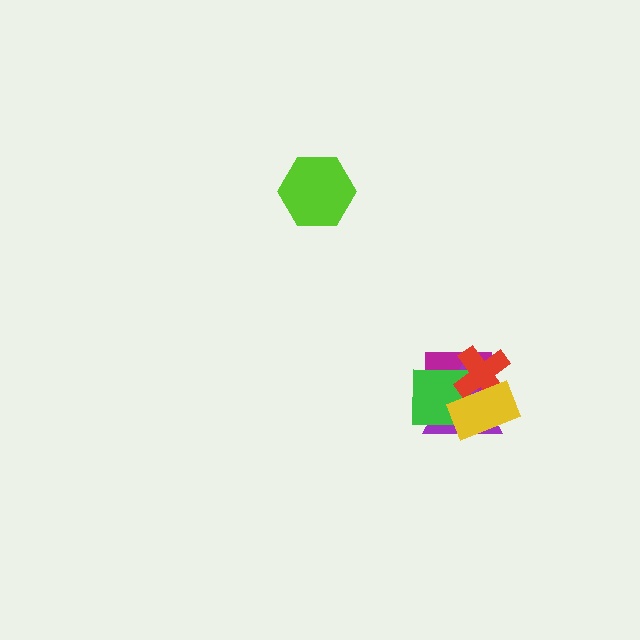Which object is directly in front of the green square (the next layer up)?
The red cross is directly in front of the green square.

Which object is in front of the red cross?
The yellow rectangle is in front of the red cross.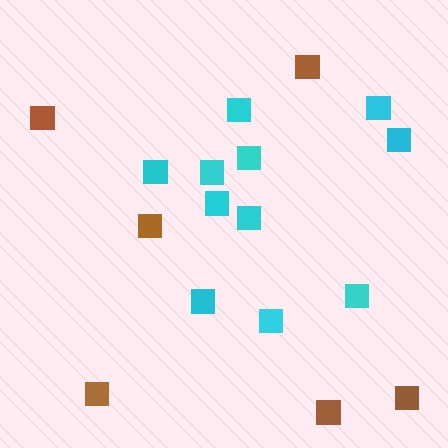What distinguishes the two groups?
There are 2 groups: one group of cyan squares (11) and one group of brown squares (6).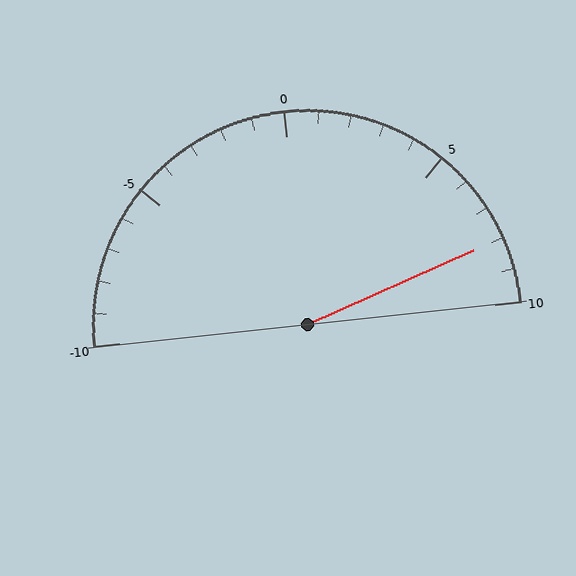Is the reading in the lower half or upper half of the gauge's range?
The reading is in the upper half of the range (-10 to 10).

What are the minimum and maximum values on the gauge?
The gauge ranges from -10 to 10.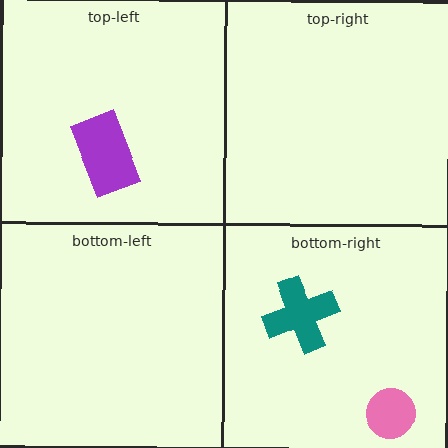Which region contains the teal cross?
The bottom-right region.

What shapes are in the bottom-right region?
The teal cross, the pink circle.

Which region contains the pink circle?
The bottom-right region.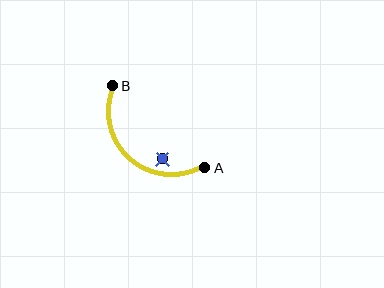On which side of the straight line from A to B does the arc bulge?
The arc bulges below and to the left of the straight line connecting A and B.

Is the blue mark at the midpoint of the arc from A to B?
No — the blue mark does not lie on the arc at all. It sits slightly inside the curve.